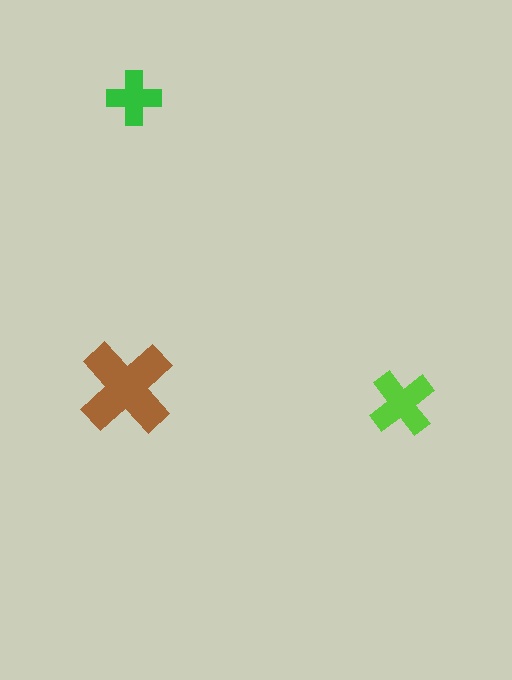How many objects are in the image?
There are 3 objects in the image.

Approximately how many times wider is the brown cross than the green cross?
About 1.5 times wider.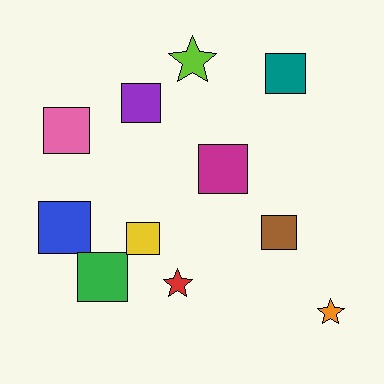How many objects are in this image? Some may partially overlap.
There are 11 objects.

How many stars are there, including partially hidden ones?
There are 3 stars.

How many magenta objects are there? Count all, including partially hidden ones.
There is 1 magenta object.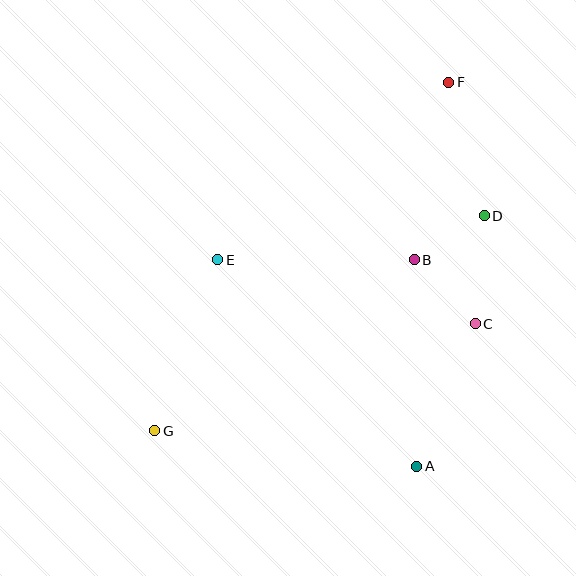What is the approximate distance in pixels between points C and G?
The distance between C and G is approximately 338 pixels.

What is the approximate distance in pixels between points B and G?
The distance between B and G is approximately 311 pixels.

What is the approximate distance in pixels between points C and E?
The distance between C and E is approximately 265 pixels.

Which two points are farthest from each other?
Points F and G are farthest from each other.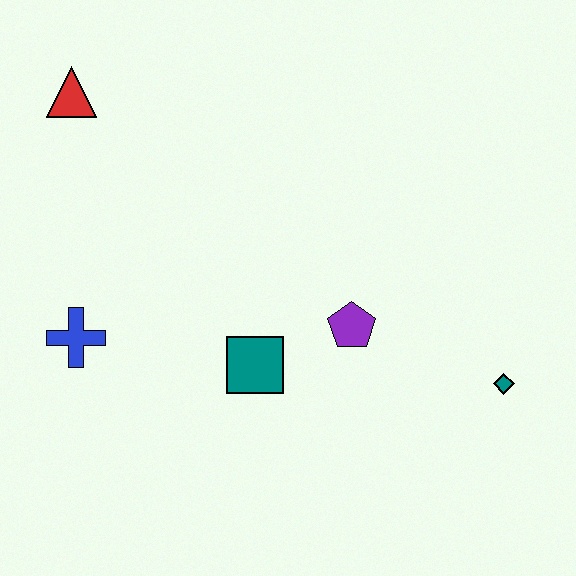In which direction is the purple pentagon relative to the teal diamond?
The purple pentagon is to the left of the teal diamond.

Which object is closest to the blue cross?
The teal square is closest to the blue cross.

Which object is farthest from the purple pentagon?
The red triangle is farthest from the purple pentagon.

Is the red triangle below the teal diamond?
No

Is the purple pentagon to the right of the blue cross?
Yes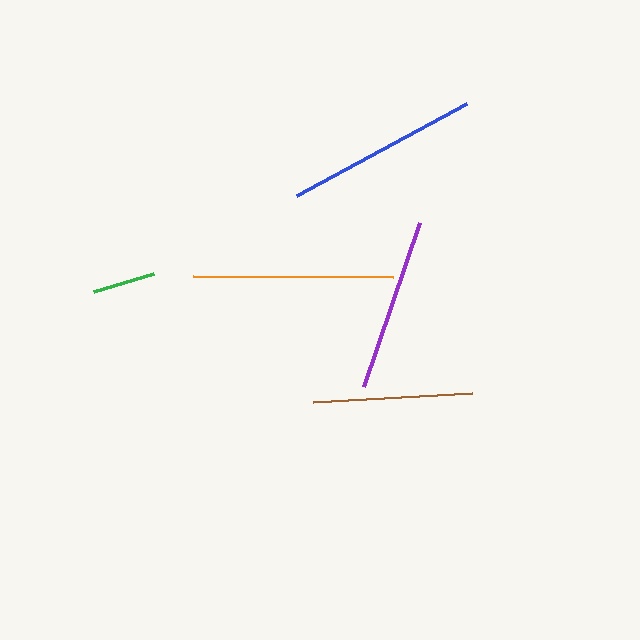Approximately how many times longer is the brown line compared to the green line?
The brown line is approximately 2.5 times the length of the green line.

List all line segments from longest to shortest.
From longest to shortest: orange, blue, purple, brown, green.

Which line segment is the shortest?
The green line is the shortest at approximately 63 pixels.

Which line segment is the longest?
The orange line is the longest at approximately 200 pixels.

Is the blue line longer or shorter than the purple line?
The blue line is longer than the purple line.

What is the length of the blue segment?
The blue segment is approximately 194 pixels long.